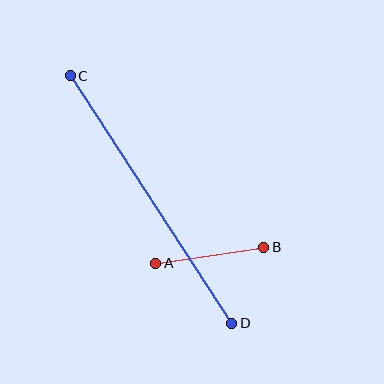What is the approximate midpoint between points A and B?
The midpoint is at approximately (210, 255) pixels.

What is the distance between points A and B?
The distance is approximately 109 pixels.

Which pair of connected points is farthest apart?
Points C and D are farthest apart.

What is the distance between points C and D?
The distance is approximately 296 pixels.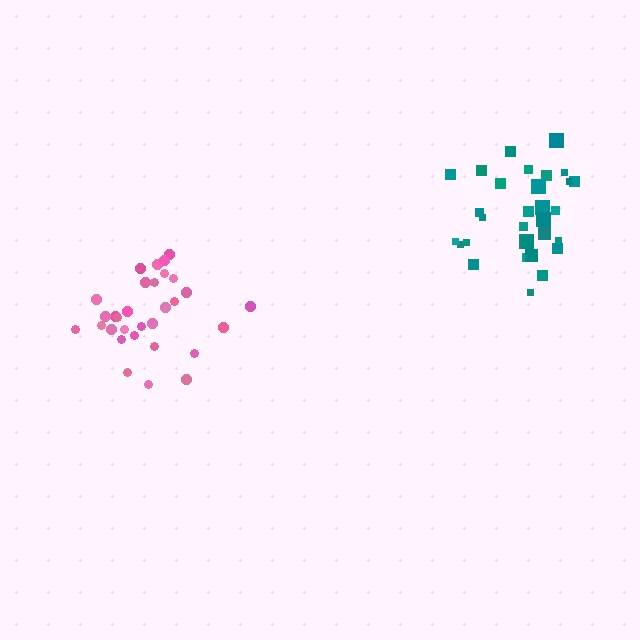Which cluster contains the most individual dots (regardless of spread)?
Teal (33).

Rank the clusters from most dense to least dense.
teal, pink.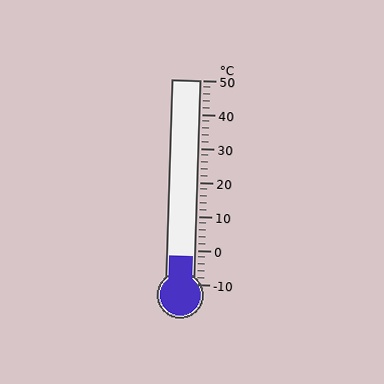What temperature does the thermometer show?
The thermometer shows approximately -2°C.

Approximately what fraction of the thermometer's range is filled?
The thermometer is filled to approximately 15% of its range.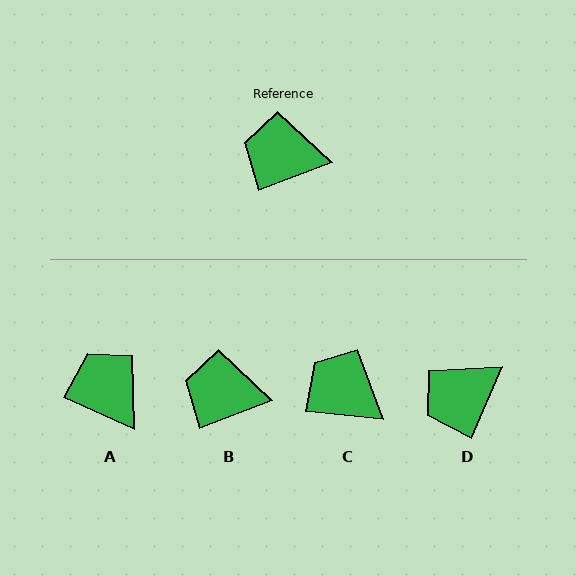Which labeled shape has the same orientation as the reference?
B.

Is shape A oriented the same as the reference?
No, it is off by about 45 degrees.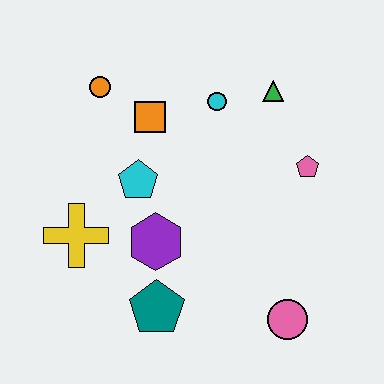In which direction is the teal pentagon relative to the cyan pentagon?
The teal pentagon is below the cyan pentagon.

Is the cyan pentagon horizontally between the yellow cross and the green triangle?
Yes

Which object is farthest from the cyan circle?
The pink circle is farthest from the cyan circle.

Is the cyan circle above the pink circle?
Yes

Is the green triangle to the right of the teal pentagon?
Yes